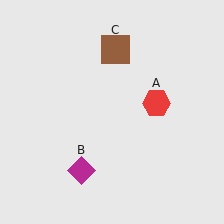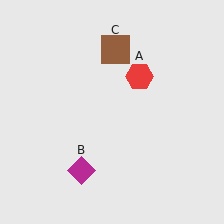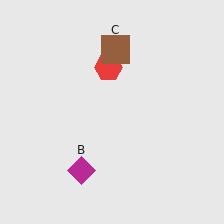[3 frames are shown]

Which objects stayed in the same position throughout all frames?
Magenta diamond (object B) and brown square (object C) remained stationary.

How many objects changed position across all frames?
1 object changed position: red hexagon (object A).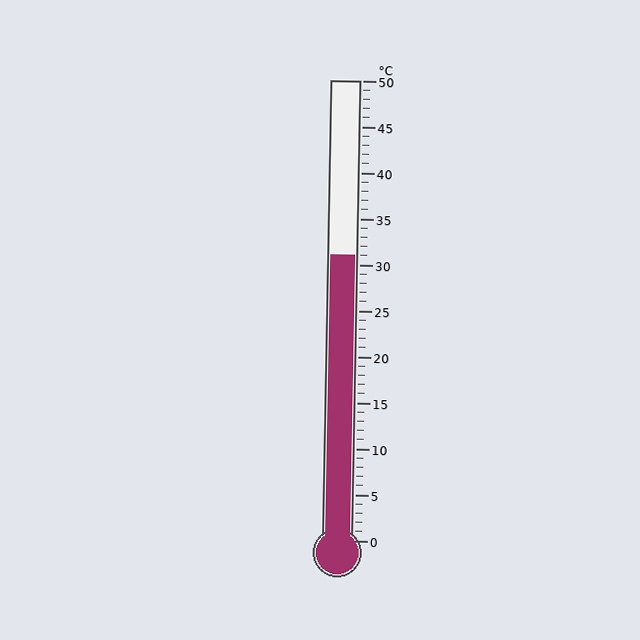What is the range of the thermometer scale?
The thermometer scale ranges from 0°C to 50°C.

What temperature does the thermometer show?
The thermometer shows approximately 31°C.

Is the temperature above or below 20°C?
The temperature is above 20°C.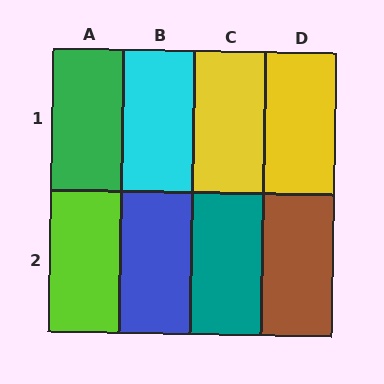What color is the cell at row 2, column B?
Blue.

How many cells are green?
1 cell is green.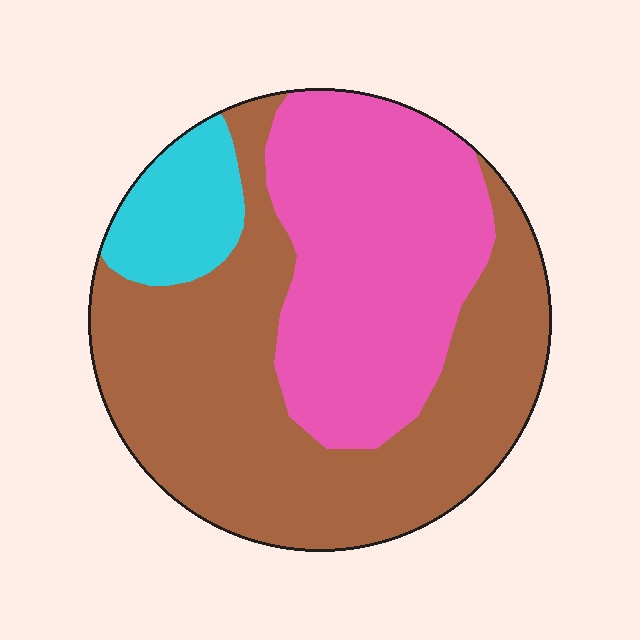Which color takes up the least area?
Cyan, at roughly 10%.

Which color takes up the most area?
Brown, at roughly 55%.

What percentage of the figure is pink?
Pink covers around 35% of the figure.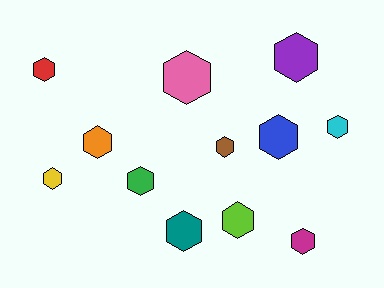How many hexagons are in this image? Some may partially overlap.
There are 12 hexagons.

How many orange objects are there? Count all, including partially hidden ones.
There is 1 orange object.